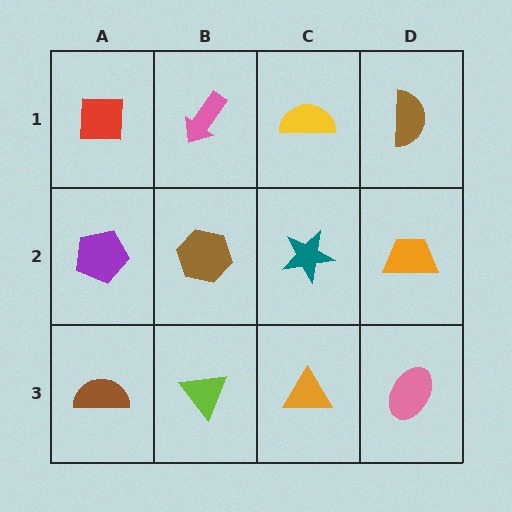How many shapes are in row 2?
4 shapes.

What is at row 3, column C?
An orange triangle.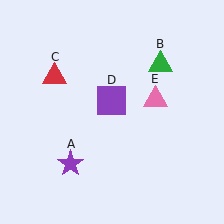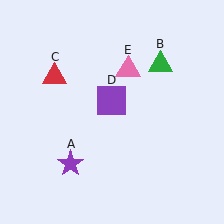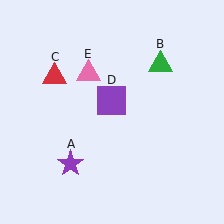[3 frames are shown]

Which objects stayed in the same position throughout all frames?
Purple star (object A) and green triangle (object B) and red triangle (object C) and purple square (object D) remained stationary.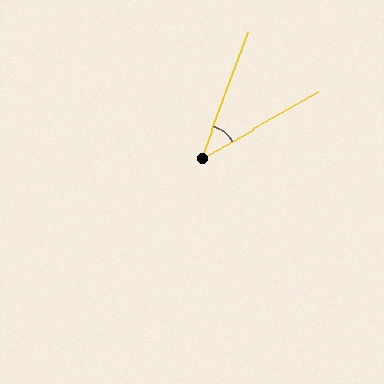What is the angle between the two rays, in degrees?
Approximately 40 degrees.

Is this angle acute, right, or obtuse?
It is acute.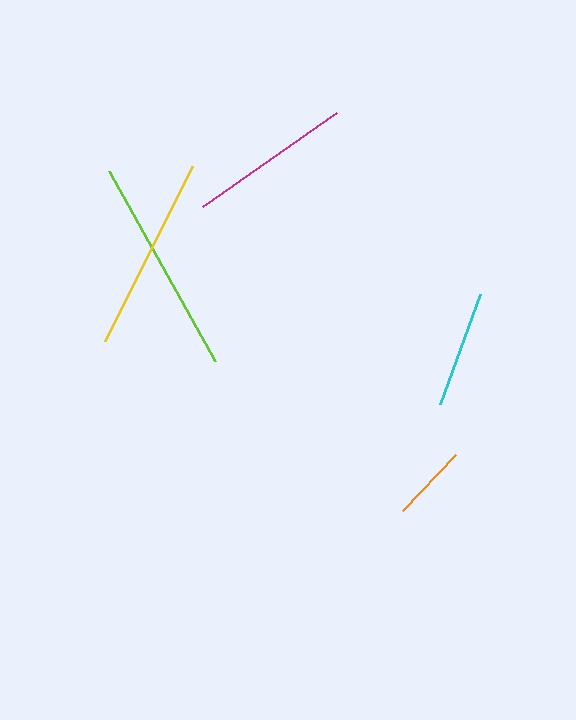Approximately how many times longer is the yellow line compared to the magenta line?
The yellow line is approximately 1.2 times the length of the magenta line.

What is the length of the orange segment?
The orange segment is approximately 77 pixels long.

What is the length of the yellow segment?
The yellow segment is approximately 196 pixels long.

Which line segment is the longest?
The lime line is the longest at approximately 217 pixels.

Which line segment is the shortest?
The orange line is the shortest at approximately 77 pixels.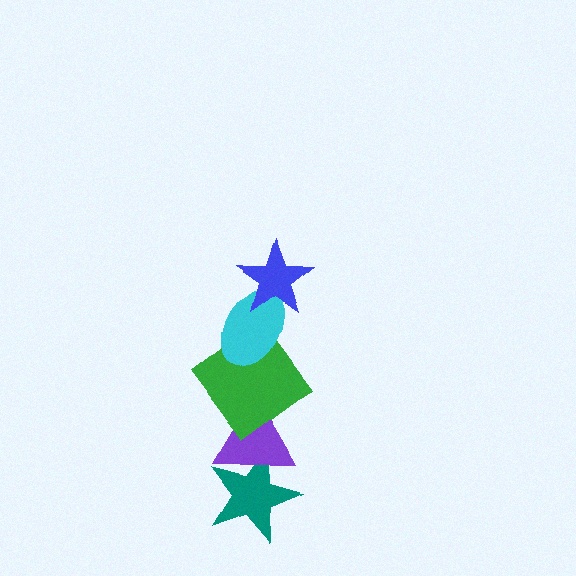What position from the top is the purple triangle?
The purple triangle is 4th from the top.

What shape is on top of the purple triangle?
The green diamond is on top of the purple triangle.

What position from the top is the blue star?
The blue star is 1st from the top.